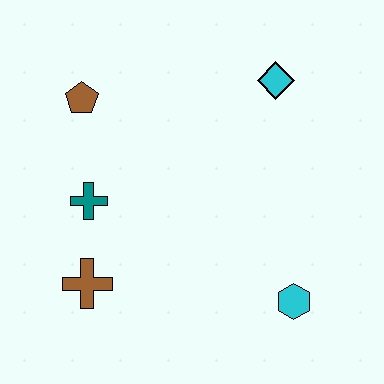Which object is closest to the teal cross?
The brown cross is closest to the teal cross.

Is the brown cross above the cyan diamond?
No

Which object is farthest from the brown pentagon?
The cyan hexagon is farthest from the brown pentagon.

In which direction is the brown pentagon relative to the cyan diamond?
The brown pentagon is to the left of the cyan diamond.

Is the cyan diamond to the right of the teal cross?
Yes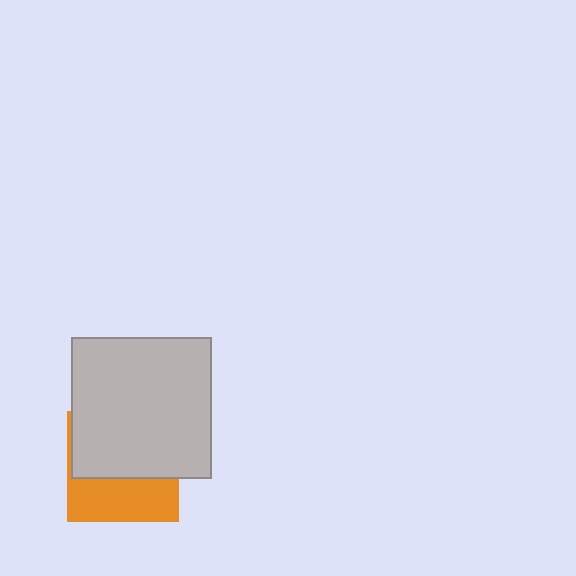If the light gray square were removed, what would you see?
You would see the complete orange square.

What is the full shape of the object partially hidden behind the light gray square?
The partially hidden object is an orange square.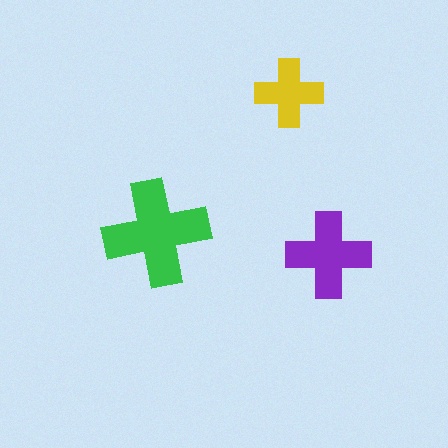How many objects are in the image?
There are 3 objects in the image.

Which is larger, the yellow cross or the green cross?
The green one.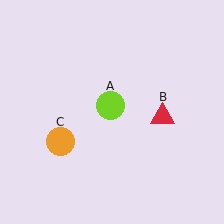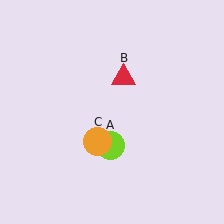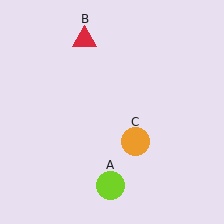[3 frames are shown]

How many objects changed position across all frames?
3 objects changed position: lime circle (object A), red triangle (object B), orange circle (object C).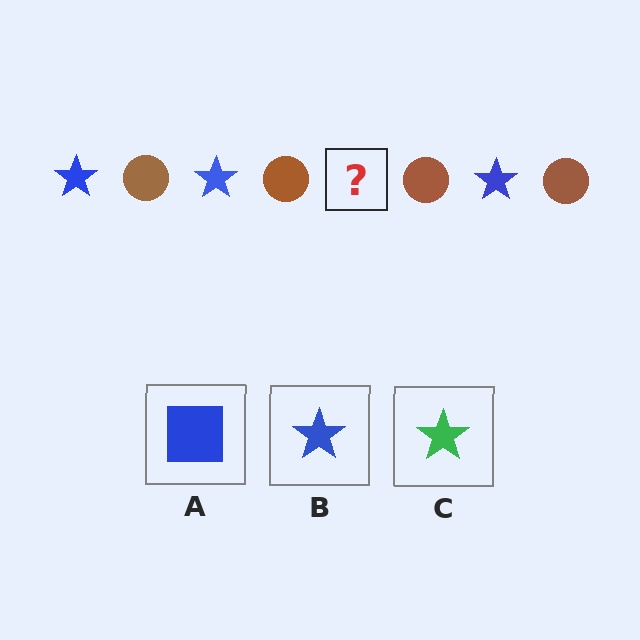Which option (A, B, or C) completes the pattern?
B.